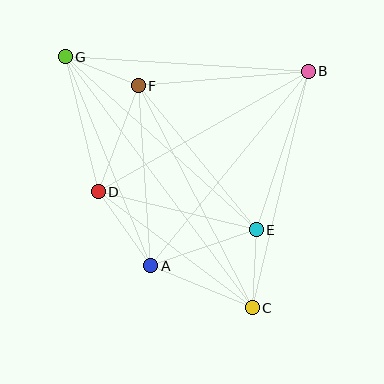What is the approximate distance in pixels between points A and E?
The distance between A and E is approximately 111 pixels.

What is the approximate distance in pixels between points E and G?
The distance between E and G is approximately 257 pixels.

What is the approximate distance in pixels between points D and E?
The distance between D and E is approximately 162 pixels.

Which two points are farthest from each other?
Points C and G are farthest from each other.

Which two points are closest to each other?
Points F and G are closest to each other.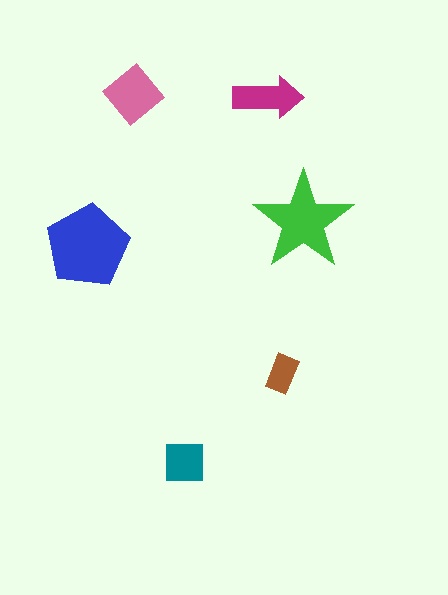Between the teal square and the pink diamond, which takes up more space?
The pink diamond.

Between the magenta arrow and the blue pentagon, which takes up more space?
The blue pentagon.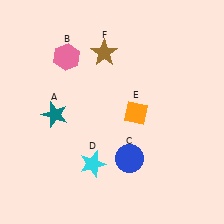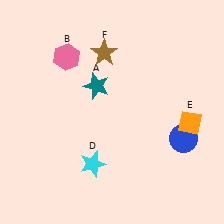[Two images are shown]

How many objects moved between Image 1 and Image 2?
3 objects moved between the two images.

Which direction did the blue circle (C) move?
The blue circle (C) moved right.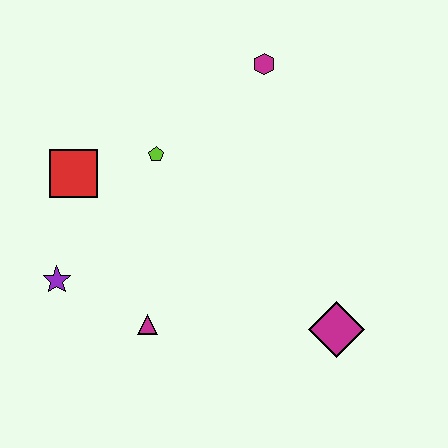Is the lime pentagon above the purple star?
Yes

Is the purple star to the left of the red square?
Yes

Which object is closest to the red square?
The lime pentagon is closest to the red square.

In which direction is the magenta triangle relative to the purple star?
The magenta triangle is to the right of the purple star.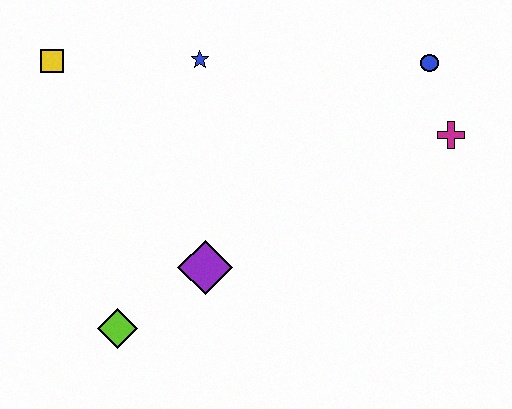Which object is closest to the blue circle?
The magenta cross is closest to the blue circle.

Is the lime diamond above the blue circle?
No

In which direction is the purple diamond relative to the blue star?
The purple diamond is below the blue star.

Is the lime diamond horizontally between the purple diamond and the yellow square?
Yes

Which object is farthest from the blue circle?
The lime diamond is farthest from the blue circle.